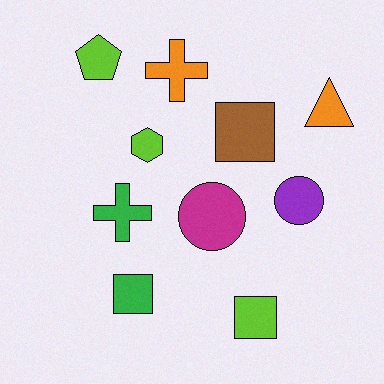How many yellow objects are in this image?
There are no yellow objects.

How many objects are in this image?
There are 10 objects.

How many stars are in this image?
There are no stars.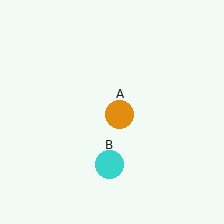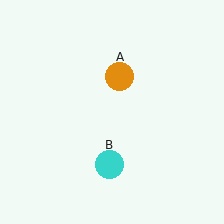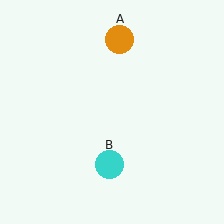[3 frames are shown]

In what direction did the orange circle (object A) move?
The orange circle (object A) moved up.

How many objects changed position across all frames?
1 object changed position: orange circle (object A).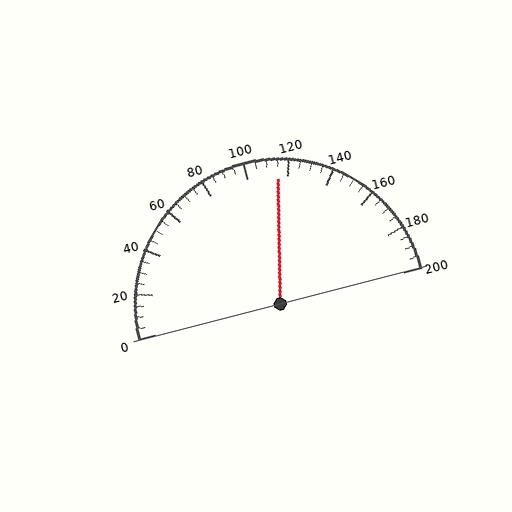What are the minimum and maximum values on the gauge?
The gauge ranges from 0 to 200.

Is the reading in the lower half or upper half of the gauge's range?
The reading is in the upper half of the range (0 to 200).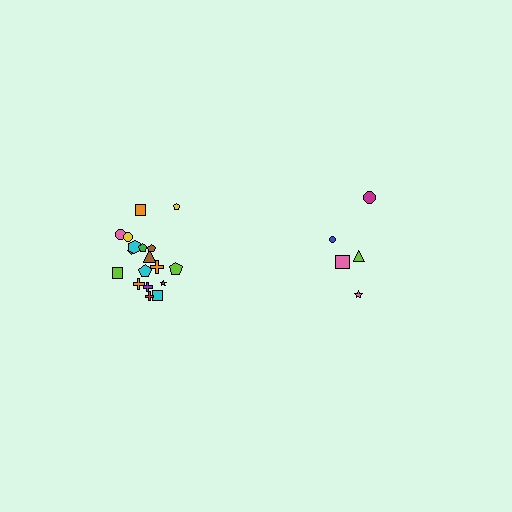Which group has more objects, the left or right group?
The left group.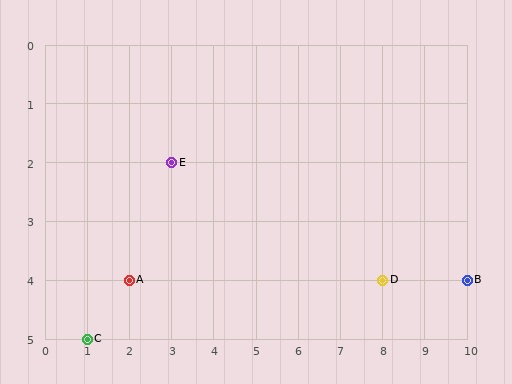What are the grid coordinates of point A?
Point A is at grid coordinates (2, 4).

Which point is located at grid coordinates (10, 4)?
Point B is at (10, 4).